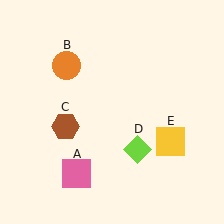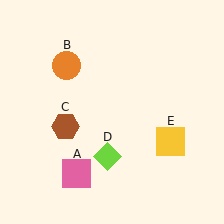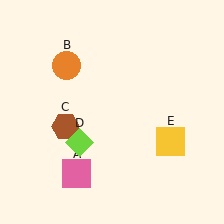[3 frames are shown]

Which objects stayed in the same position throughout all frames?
Pink square (object A) and orange circle (object B) and brown hexagon (object C) and yellow square (object E) remained stationary.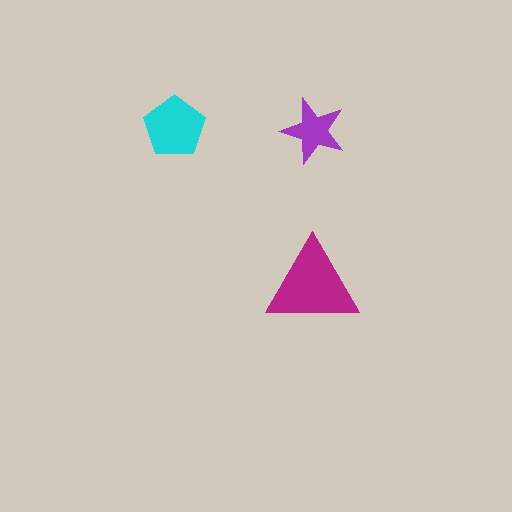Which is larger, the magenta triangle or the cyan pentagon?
The magenta triangle.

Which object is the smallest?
The purple star.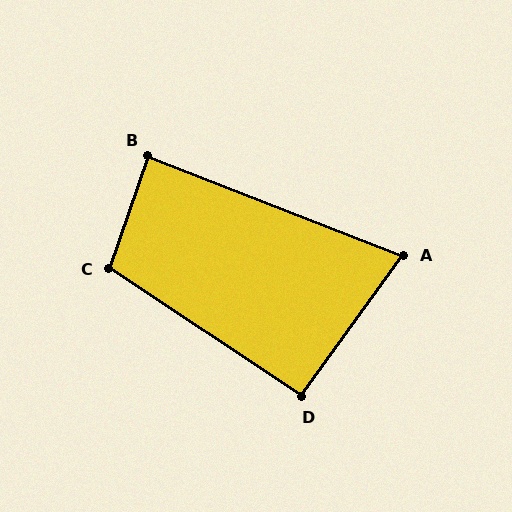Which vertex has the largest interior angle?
C, at approximately 105 degrees.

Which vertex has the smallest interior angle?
A, at approximately 75 degrees.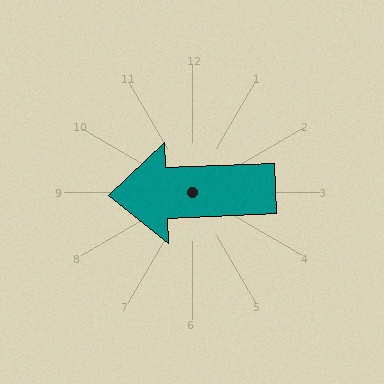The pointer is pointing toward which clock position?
Roughly 9 o'clock.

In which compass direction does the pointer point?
West.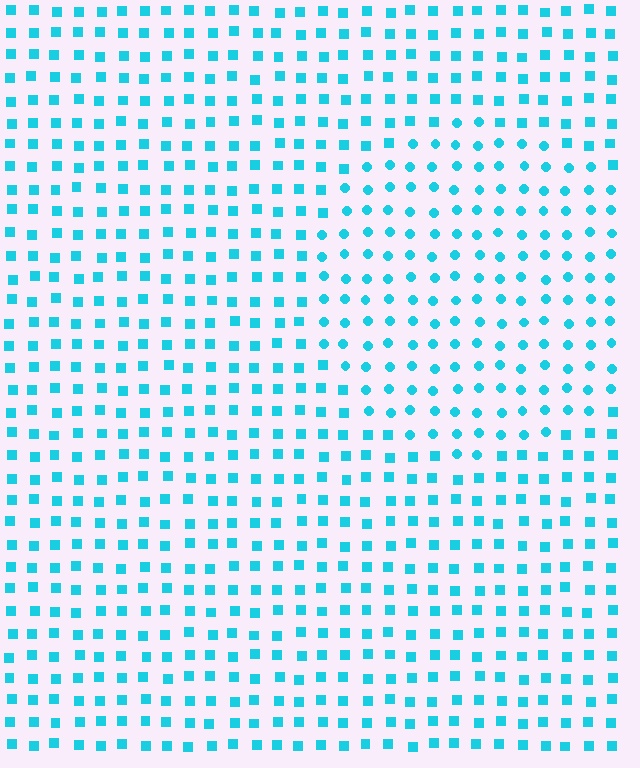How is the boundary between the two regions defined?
The boundary is defined by a change in element shape: circles inside vs. squares outside. All elements share the same color and spacing.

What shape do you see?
I see a circle.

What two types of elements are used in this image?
The image uses circles inside the circle region and squares outside it.